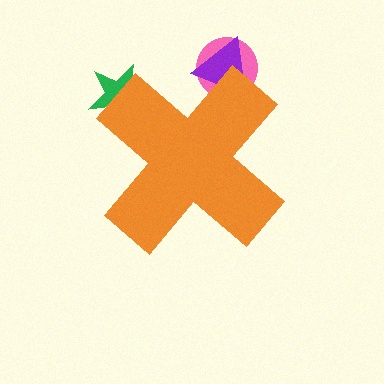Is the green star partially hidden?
Yes, the green star is partially hidden behind the orange cross.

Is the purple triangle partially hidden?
Yes, the purple triangle is partially hidden behind the orange cross.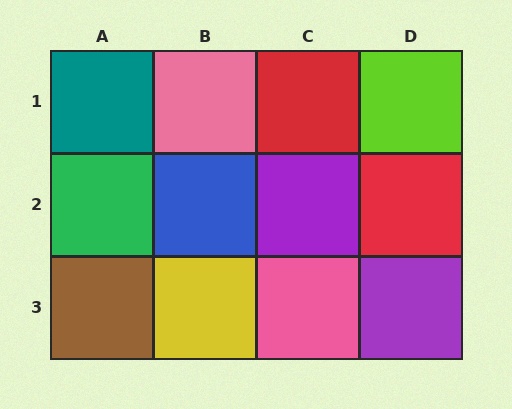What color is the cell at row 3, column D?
Purple.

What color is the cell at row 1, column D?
Lime.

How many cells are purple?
2 cells are purple.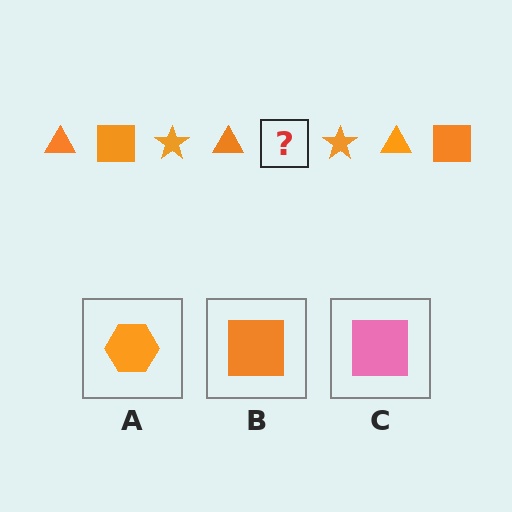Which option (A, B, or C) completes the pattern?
B.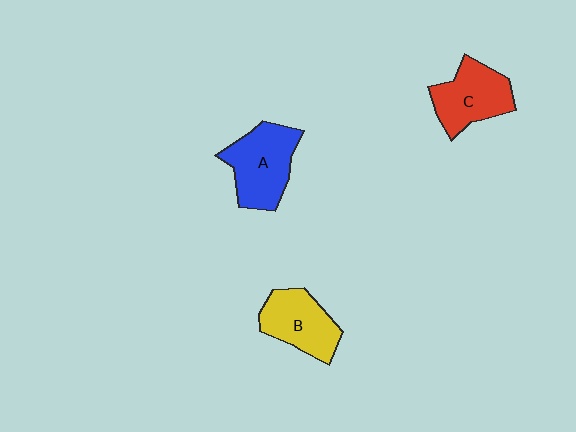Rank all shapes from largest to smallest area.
From largest to smallest: A (blue), C (red), B (yellow).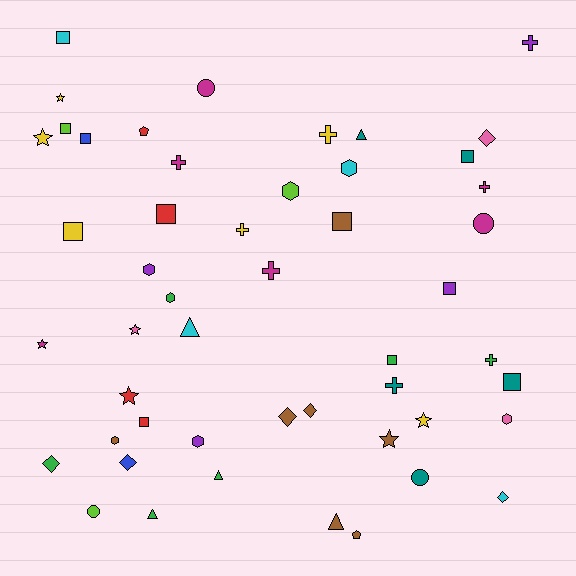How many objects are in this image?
There are 50 objects.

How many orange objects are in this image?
There are no orange objects.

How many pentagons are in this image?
There are 2 pentagons.